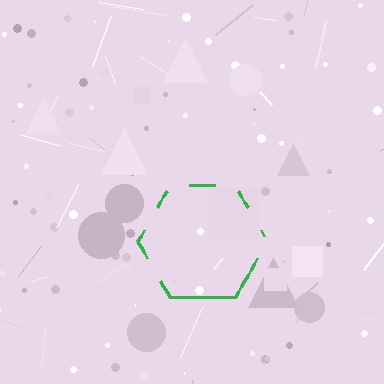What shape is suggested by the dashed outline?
The dashed outline suggests a hexagon.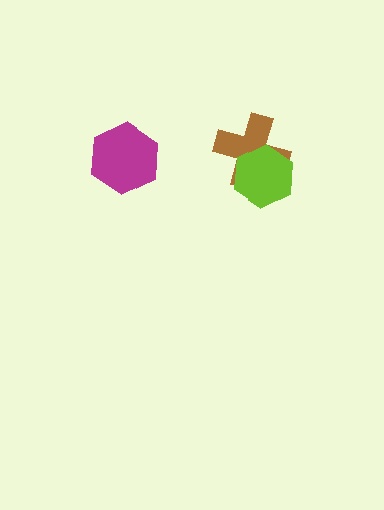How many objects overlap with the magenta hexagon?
0 objects overlap with the magenta hexagon.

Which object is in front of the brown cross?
The lime hexagon is in front of the brown cross.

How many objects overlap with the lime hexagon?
1 object overlaps with the lime hexagon.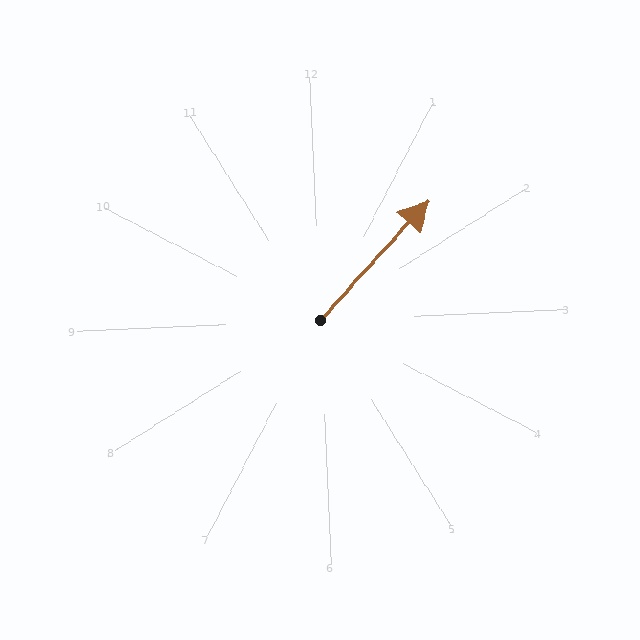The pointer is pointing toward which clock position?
Roughly 1 o'clock.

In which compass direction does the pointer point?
Northeast.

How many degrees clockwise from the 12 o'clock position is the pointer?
Approximately 45 degrees.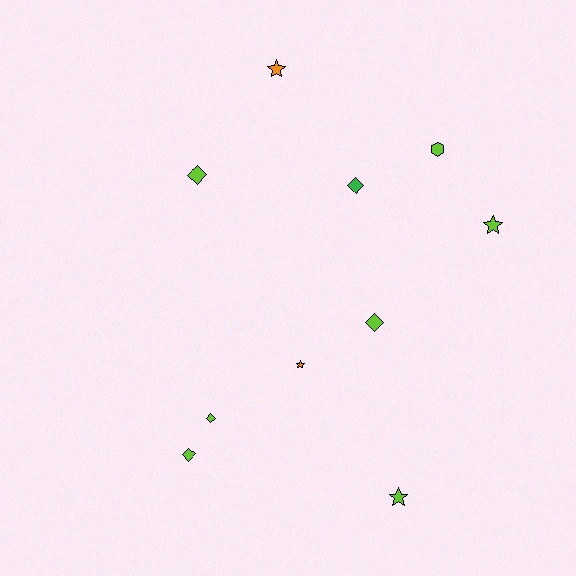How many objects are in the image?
There are 10 objects.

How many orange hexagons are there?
There are no orange hexagons.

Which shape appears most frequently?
Diamond, with 5 objects.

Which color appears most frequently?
Lime, with 7 objects.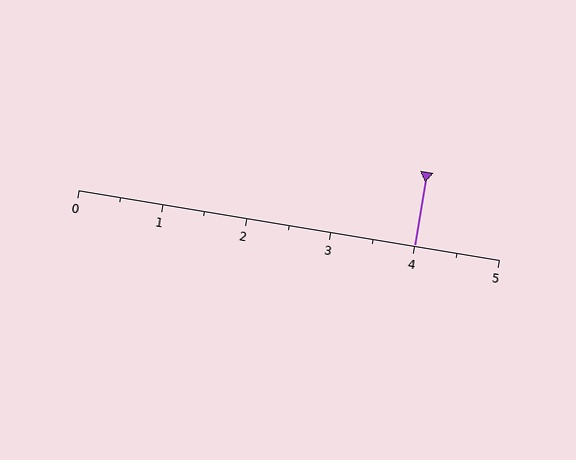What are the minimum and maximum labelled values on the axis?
The axis runs from 0 to 5.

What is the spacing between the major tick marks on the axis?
The major ticks are spaced 1 apart.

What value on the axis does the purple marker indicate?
The marker indicates approximately 4.